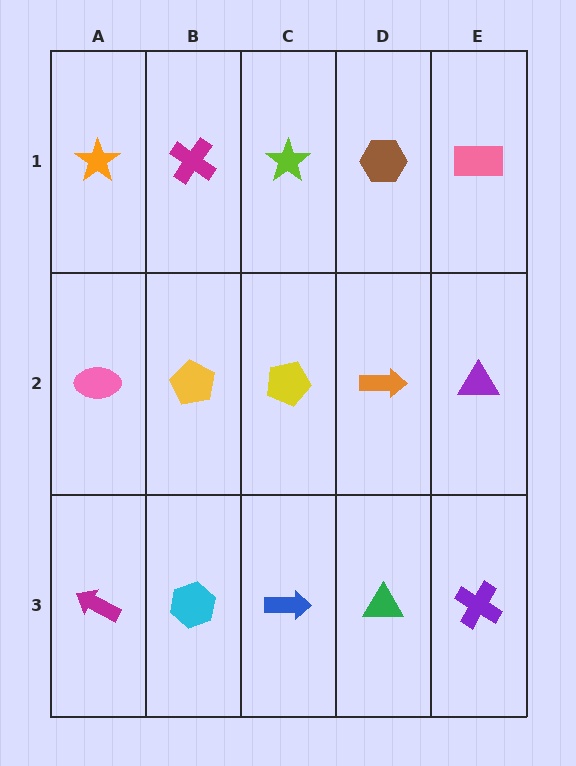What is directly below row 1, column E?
A purple triangle.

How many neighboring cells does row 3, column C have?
3.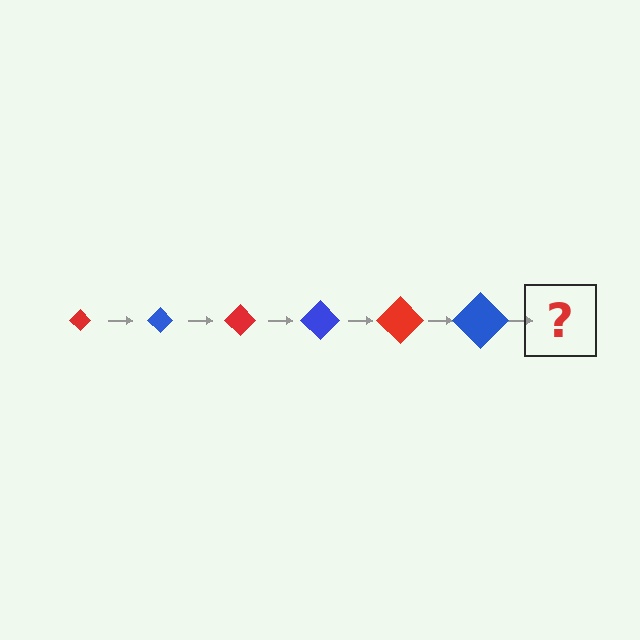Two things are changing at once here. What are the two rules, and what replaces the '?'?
The two rules are that the diamond grows larger each step and the color cycles through red and blue. The '?' should be a red diamond, larger than the previous one.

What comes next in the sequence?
The next element should be a red diamond, larger than the previous one.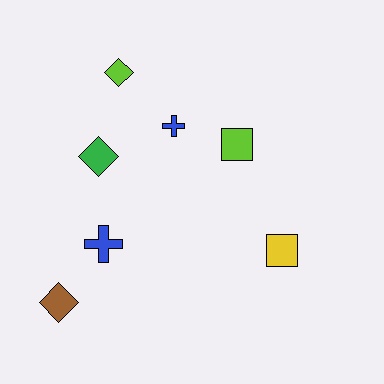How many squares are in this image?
There are 2 squares.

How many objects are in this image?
There are 7 objects.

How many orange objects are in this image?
There are no orange objects.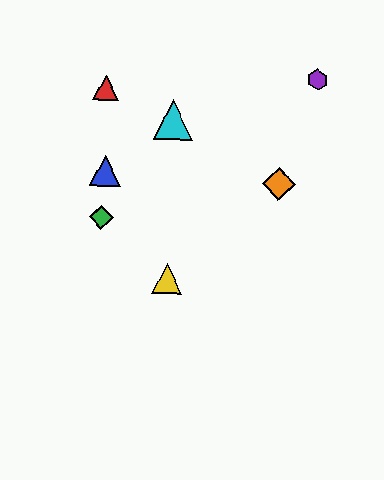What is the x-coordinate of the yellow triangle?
The yellow triangle is at x≈167.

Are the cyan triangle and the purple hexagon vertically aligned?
No, the cyan triangle is at x≈173 and the purple hexagon is at x≈318.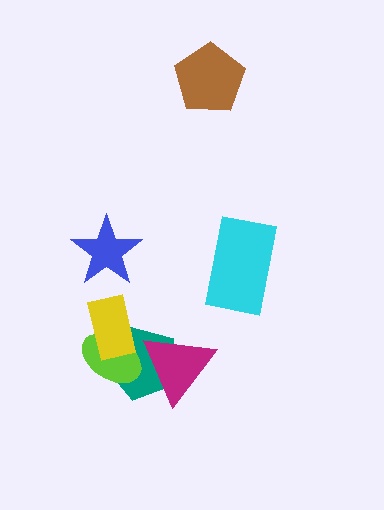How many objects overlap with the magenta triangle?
2 objects overlap with the magenta triangle.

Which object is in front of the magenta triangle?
The lime ellipse is in front of the magenta triangle.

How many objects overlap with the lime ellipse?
3 objects overlap with the lime ellipse.